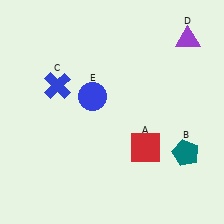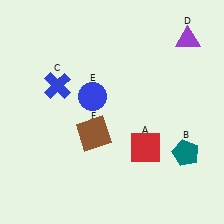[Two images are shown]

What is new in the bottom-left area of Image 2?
A brown square (F) was added in the bottom-left area of Image 2.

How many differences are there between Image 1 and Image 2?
There is 1 difference between the two images.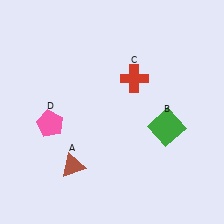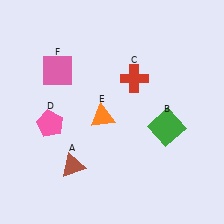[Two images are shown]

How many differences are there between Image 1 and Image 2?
There are 2 differences between the two images.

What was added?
An orange triangle (E), a pink square (F) were added in Image 2.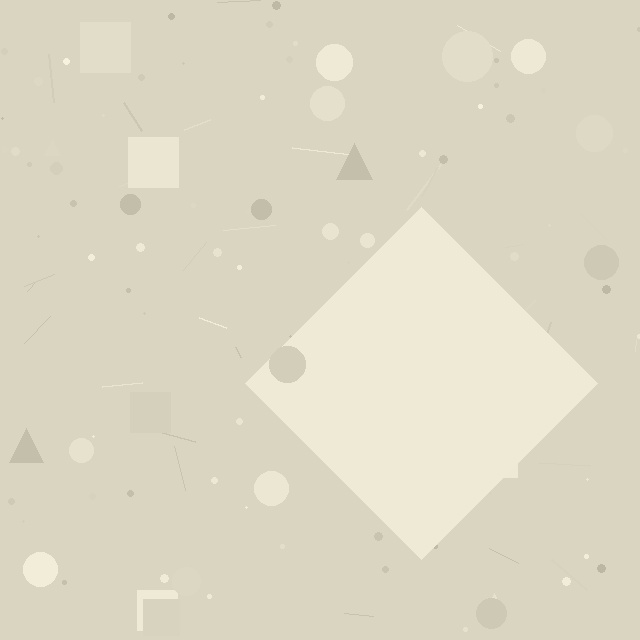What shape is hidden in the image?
A diamond is hidden in the image.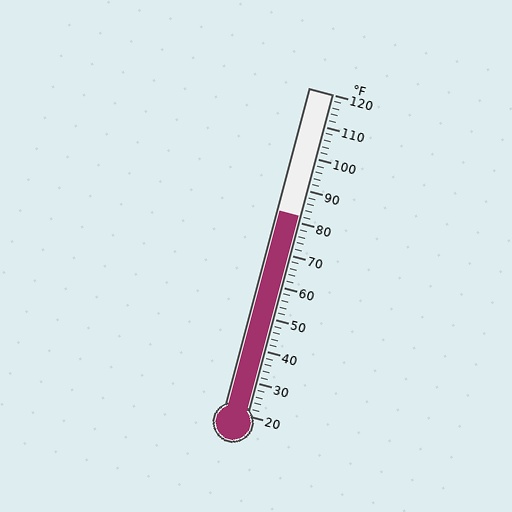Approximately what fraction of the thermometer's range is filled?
The thermometer is filled to approximately 60% of its range.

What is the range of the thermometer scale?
The thermometer scale ranges from 20°F to 120°F.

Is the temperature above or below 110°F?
The temperature is below 110°F.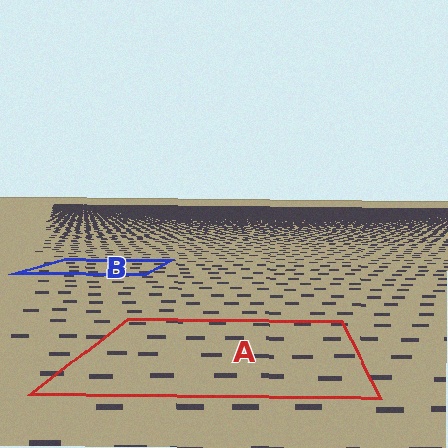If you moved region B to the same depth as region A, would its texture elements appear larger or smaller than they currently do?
They would appear larger. At a closer depth, the same texture elements are projected at a bigger on-screen size.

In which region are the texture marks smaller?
The texture marks are smaller in region B, because it is farther away.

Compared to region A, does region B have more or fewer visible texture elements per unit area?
Region B has more texture elements per unit area — they are packed more densely because it is farther away.